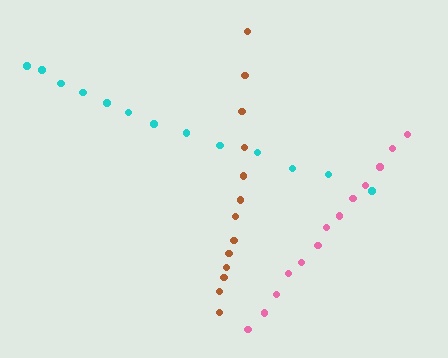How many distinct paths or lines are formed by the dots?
There are 3 distinct paths.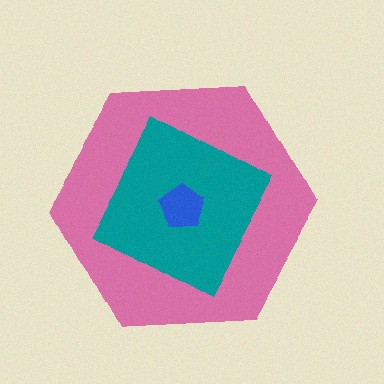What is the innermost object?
The blue pentagon.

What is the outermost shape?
The pink hexagon.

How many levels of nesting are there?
3.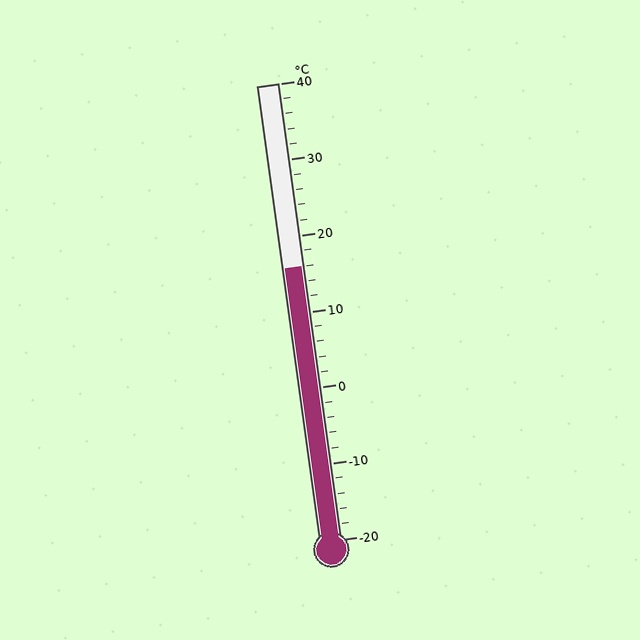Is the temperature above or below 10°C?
The temperature is above 10°C.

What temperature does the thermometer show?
The thermometer shows approximately 16°C.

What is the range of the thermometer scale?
The thermometer scale ranges from -20°C to 40°C.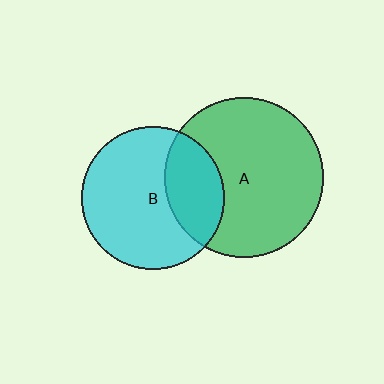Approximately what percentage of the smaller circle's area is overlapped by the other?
Approximately 30%.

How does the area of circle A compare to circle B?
Approximately 1.3 times.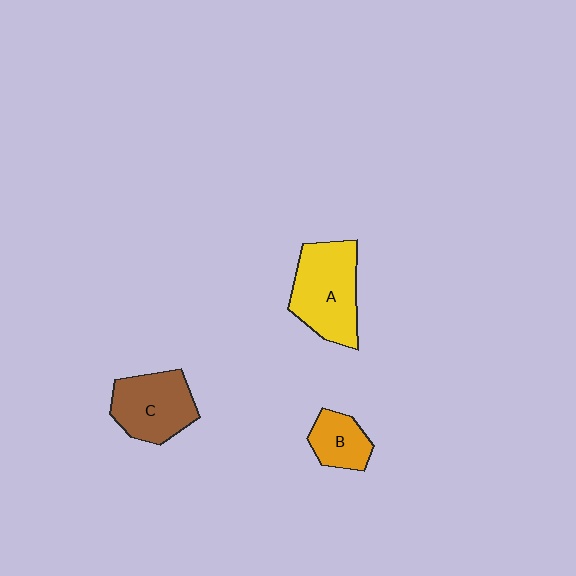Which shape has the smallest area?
Shape B (orange).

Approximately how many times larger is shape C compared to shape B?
Approximately 1.7 times.